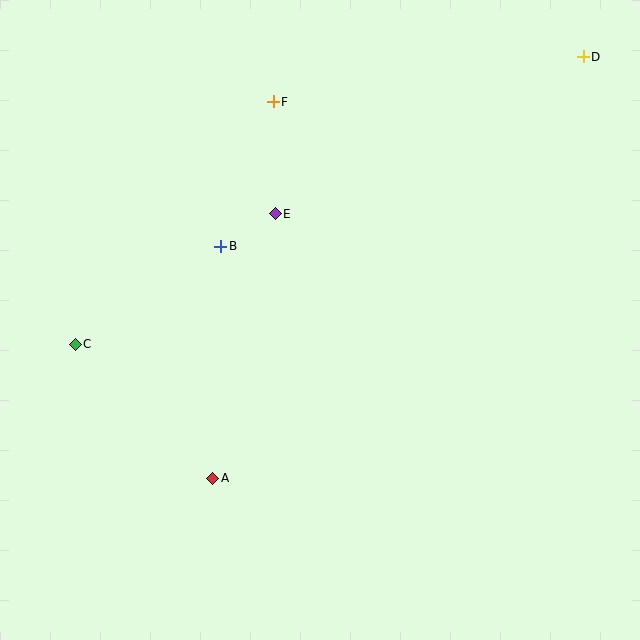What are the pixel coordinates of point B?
Point B is at (221, 246).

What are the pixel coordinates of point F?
Point F is at (273, 102).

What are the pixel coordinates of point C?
Point C is at (75, 344).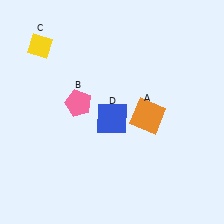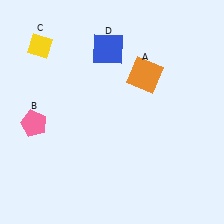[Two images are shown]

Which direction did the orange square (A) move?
The orange square (A) moved up.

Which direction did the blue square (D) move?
The blue square (D) moved up.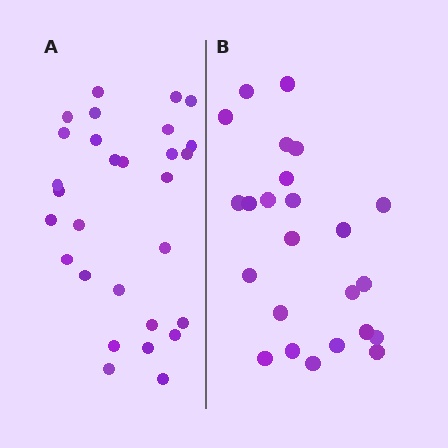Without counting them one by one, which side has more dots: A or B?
Region A (the left region) has more dots.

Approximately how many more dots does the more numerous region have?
Region A has about 5 more dots than region B.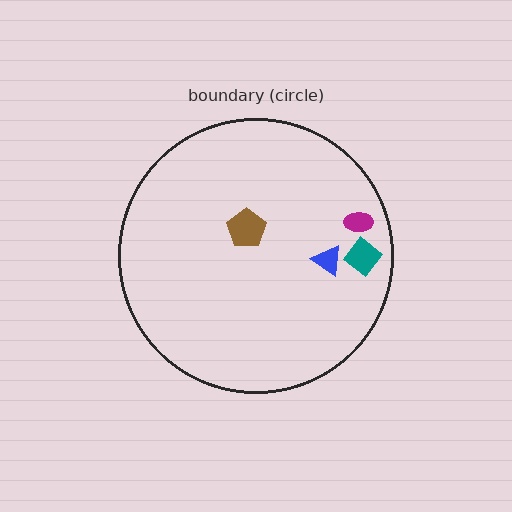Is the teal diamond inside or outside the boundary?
Inside.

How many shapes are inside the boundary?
4 inside, 0 outside.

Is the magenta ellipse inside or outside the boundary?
Inside.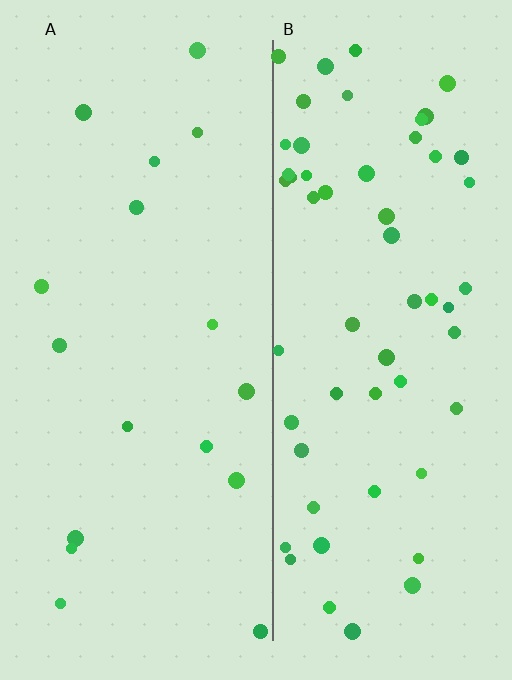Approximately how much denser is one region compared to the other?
Approximately 3.5× — region B over region A.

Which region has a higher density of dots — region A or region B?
B (the right).